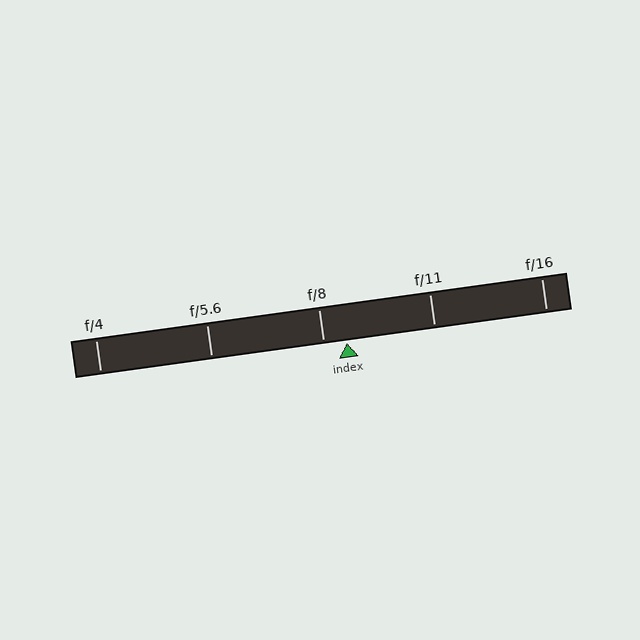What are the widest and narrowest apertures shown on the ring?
The widest aperture shown is f/4 and the narrowest is f/16.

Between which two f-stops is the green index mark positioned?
The index mark is between f/8 and f/11.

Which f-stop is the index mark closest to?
The index mark is closest to f/8.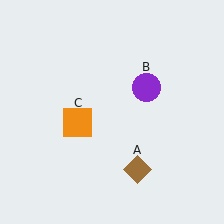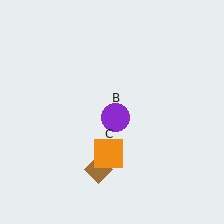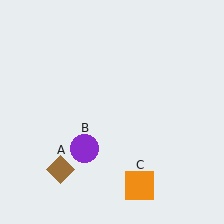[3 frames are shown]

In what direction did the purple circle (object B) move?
The purple circle (object B) moved down and to the left.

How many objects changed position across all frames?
3 objects changed position: brown diamond (object A), purple circle (object B), orange square (object C).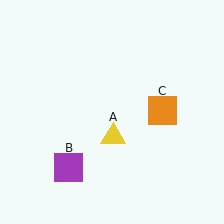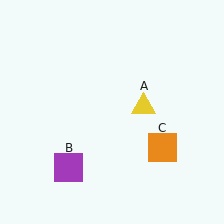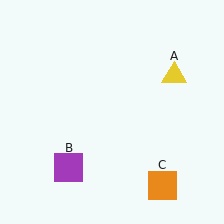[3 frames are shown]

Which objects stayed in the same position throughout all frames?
Purple square (object B) remained stationary.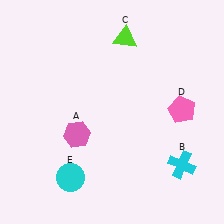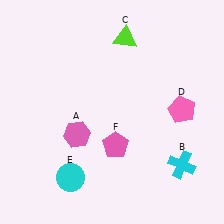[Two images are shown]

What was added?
A pink pentagon (F) was added in Image 2.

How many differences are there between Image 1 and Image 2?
There is 1 difference between the two images.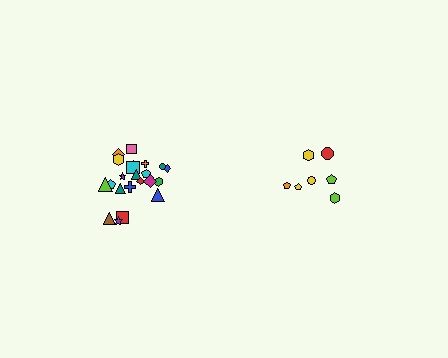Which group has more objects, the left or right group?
The left group.